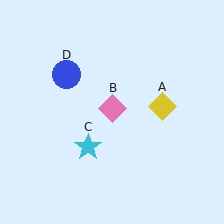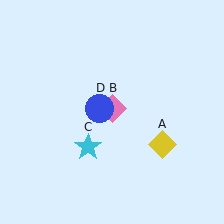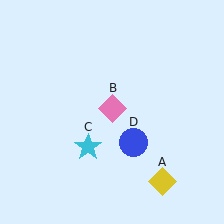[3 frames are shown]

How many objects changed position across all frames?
2 objects changed position: yellow diamond (object A), blue circle (object D).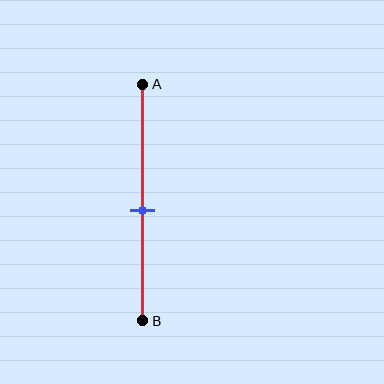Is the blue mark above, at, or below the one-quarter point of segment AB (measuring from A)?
The blue mark is below the one-quarter point of segment AB.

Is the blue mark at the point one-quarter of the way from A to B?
No, the mark is at about 55% from A, not at the 25% one-quarter point.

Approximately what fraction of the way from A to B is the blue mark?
The blue mark is approximately 55% of the way from A to B.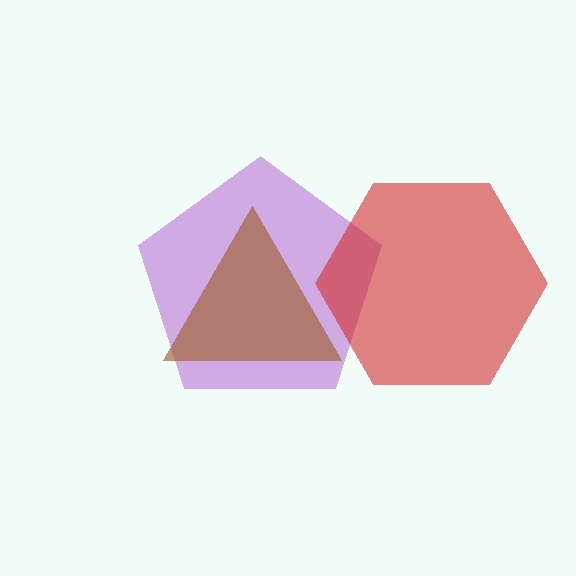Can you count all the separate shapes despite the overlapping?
Yes, there are 3 separate shapes.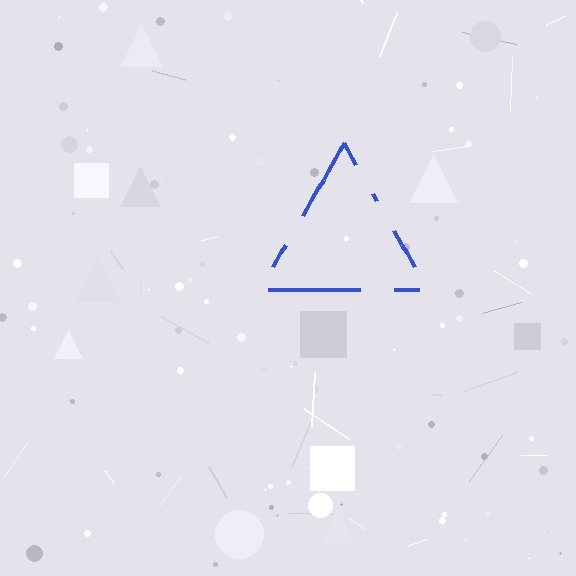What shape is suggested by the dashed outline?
The dashed outline suggests a triangle.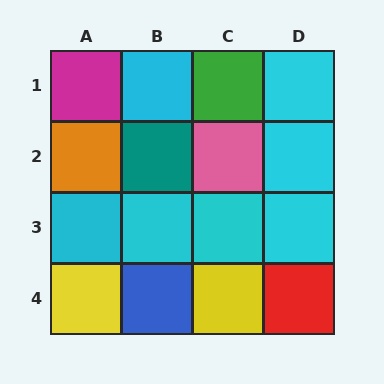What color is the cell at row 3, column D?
Cyan.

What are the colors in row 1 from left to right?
Magenta, cyan, green, cyan.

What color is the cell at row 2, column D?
Cyan.